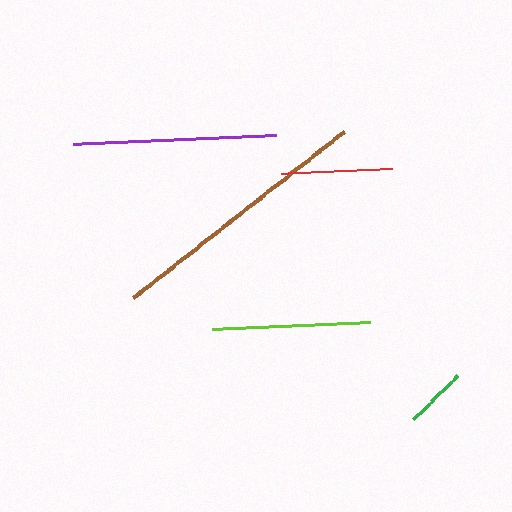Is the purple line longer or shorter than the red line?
The purple line is longer than the red line.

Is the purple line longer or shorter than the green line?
The purple line is longer than the green line.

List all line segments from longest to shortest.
From longest to shortest: brown, purple, lime, red, green.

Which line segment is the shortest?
The green line is the shortest at approximately 63 pixels.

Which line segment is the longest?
The brown line is the longest at approximately 269 pixels.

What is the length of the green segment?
The green segment is approximately 63 pixels long.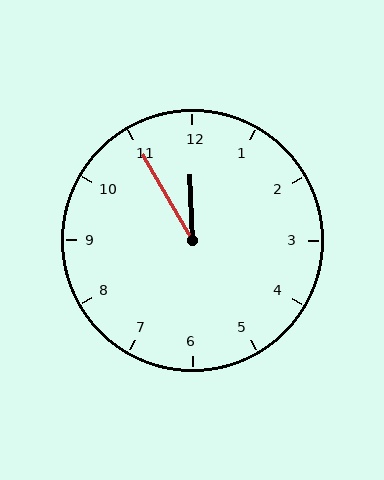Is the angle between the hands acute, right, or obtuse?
It is acute.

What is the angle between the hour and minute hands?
Approximately 28 degrees.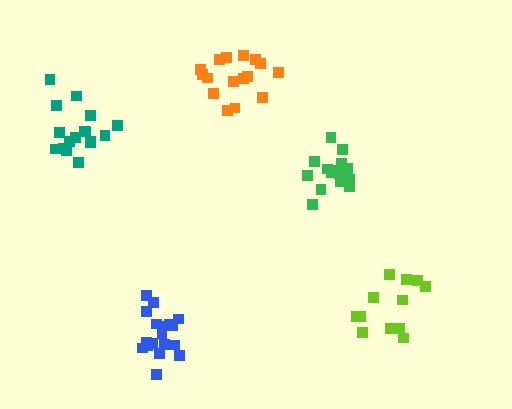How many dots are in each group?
Group 1: 17 dots, Group 2: 16 dots, Group 3: 12 dots, Group 4: 15 dots, Group 5: 18 dots (78 total).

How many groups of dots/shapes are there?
There are 5 groups.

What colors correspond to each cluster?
The clusters are colored: teal, orange, lime, green, blue.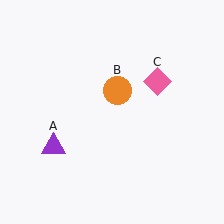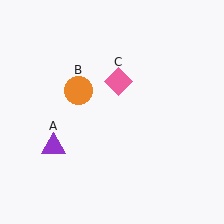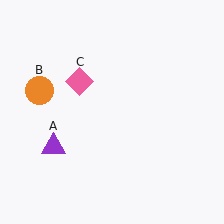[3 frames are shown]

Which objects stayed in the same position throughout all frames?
Purple triangle (object A) remained stationary.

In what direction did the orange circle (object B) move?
The orange circle (object B) moved left.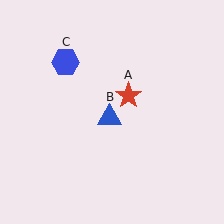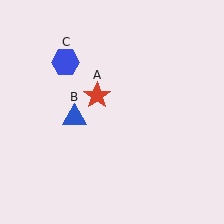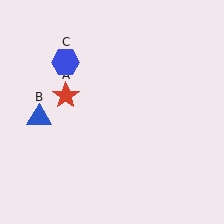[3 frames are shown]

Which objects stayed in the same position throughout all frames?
Blue hexagon (object C) remained stationary.